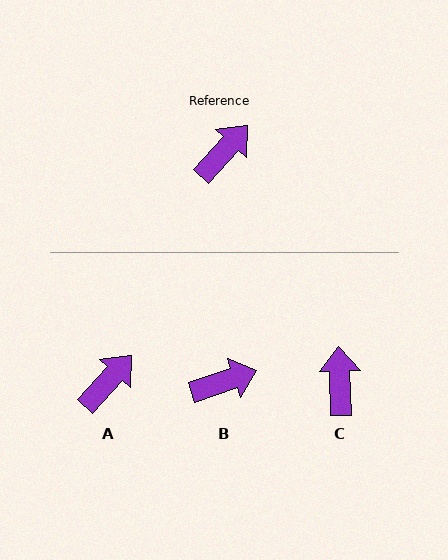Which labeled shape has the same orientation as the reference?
A.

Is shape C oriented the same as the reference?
No, it is off by about 44 degrees.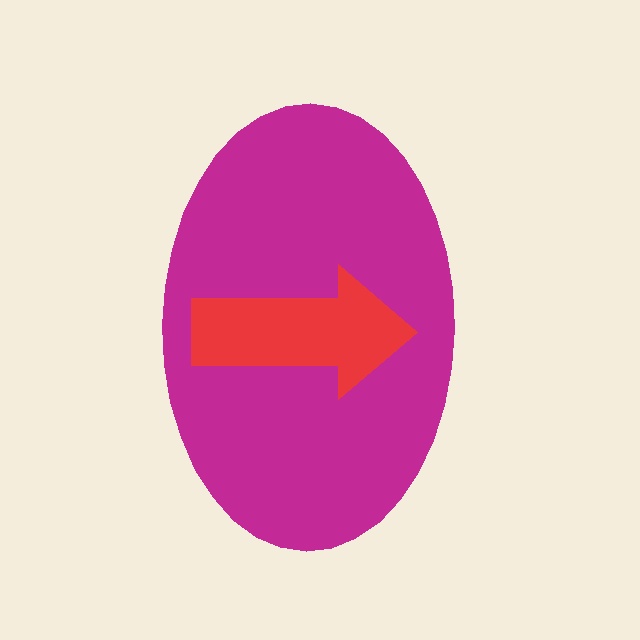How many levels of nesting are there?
2.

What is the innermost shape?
The red arrow.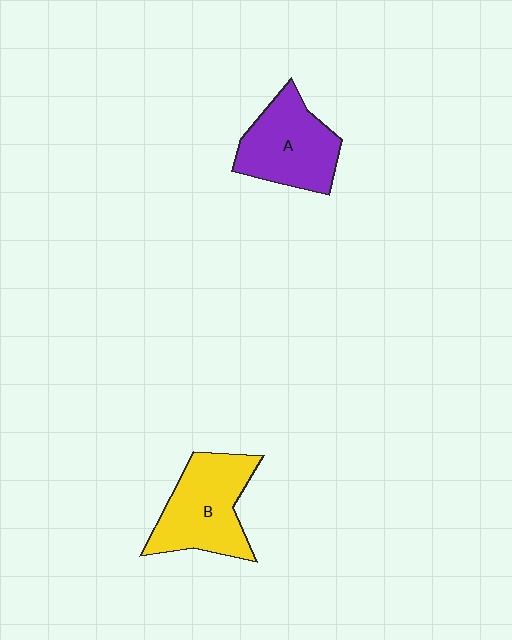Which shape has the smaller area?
Shape A (purple).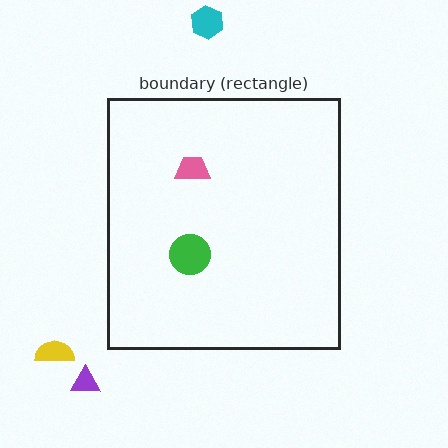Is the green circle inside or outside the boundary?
Inside.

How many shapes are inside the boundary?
2 inside, 3 outside.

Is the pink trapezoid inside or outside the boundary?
Inside.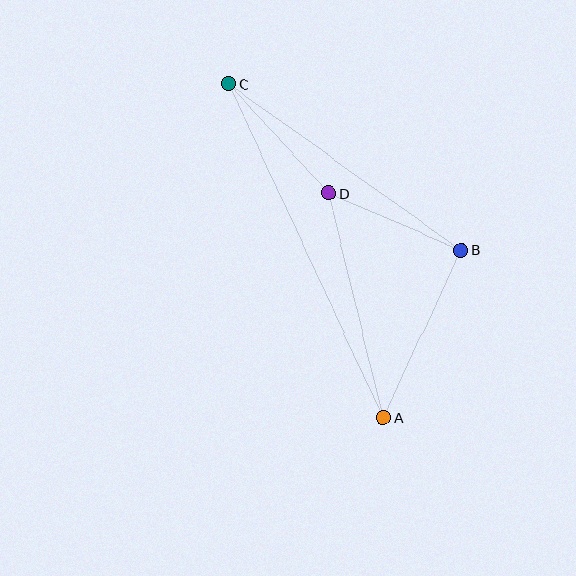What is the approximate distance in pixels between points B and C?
The distance between B and C is approximately 286 pixels.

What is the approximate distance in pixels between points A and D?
The distance between A and D is approximately 231 pixels.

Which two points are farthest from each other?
Points A and C are farthest from each other.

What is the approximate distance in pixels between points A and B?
The distance between A and B is approximately 185 pixels.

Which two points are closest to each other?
Points B and D are closest to each other.